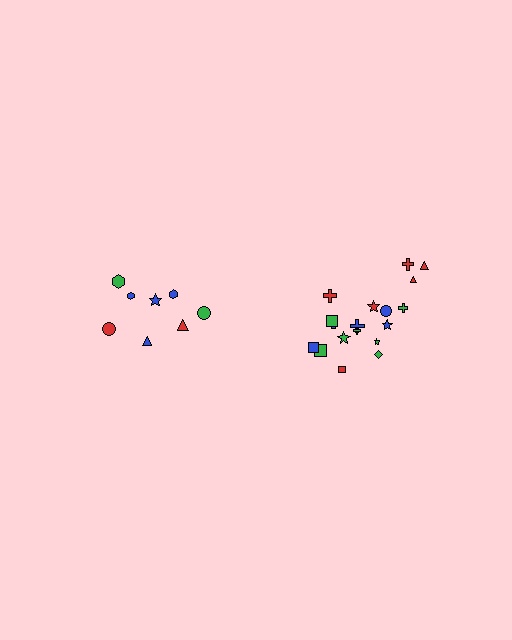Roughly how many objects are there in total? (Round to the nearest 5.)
Roughly 25 objects in total.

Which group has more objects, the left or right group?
The right group.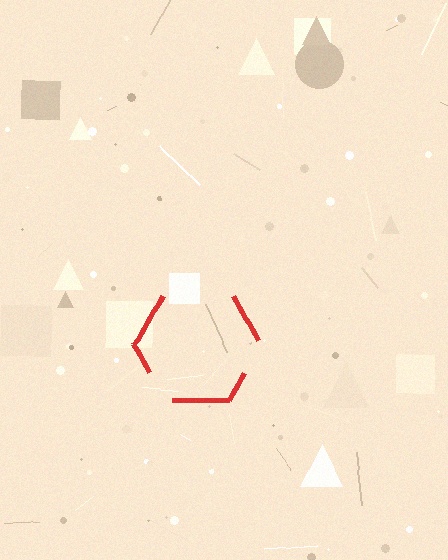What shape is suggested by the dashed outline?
The dashed outline suggests a hexagon.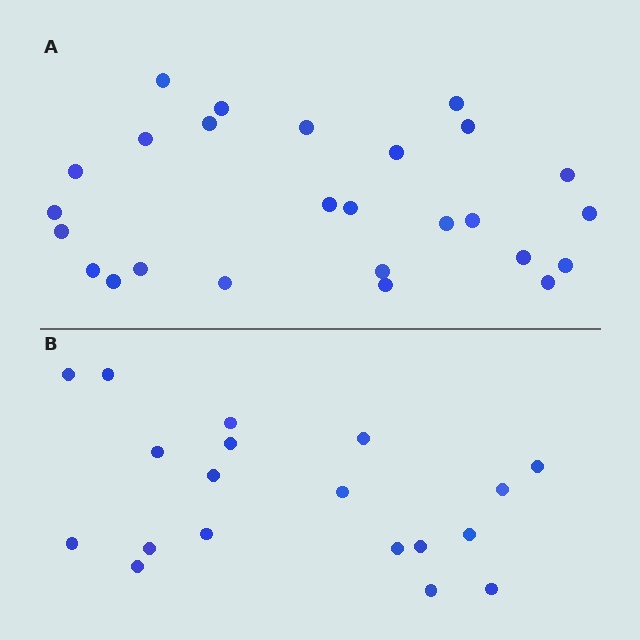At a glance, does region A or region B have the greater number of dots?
Region A (the top region) has more dots.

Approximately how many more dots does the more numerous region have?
Region A has roughly 8 or so more dots than region B.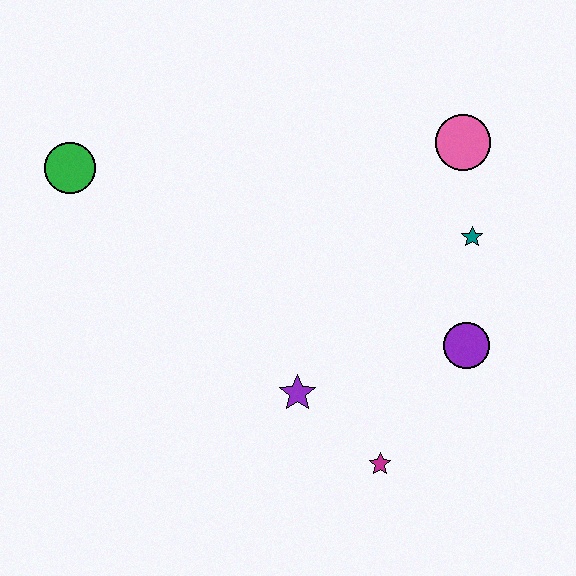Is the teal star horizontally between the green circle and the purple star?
No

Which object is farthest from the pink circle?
The green circle is farthest from the pink circle.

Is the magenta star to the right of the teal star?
No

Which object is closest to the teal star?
The pink circle is closest to the teal star.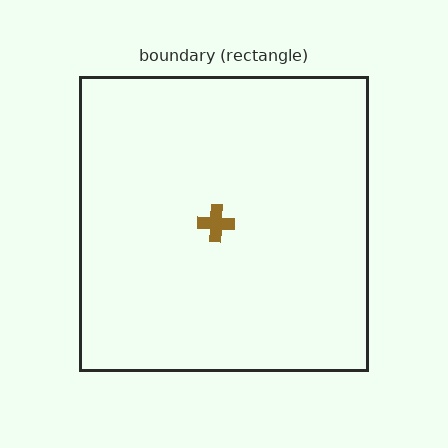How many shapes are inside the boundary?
1 inside, 0 outside.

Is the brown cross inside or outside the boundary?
Inside.